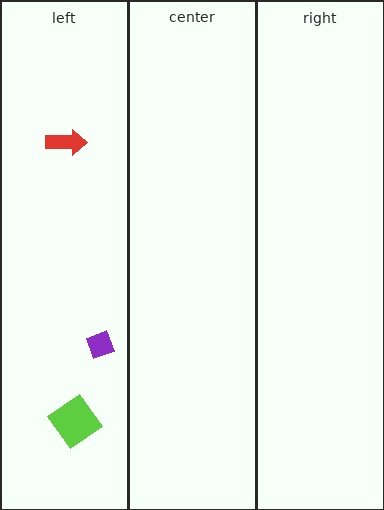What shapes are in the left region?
The lime diamond, the purple diamond, the red arrow.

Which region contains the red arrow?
The left region.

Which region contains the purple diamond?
The left region.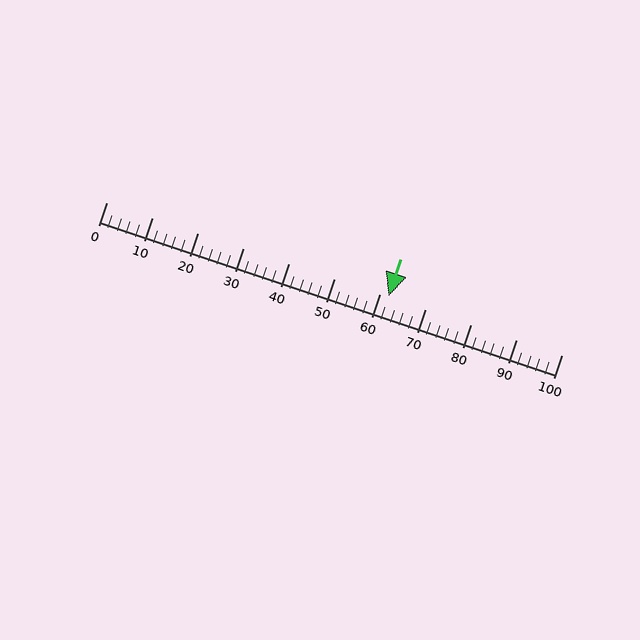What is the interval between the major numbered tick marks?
The major tick marks are spaced 10 units apart.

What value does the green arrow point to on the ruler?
The green arrow points to approximately 62.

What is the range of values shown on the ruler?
The ruler shows values from 0 to 100.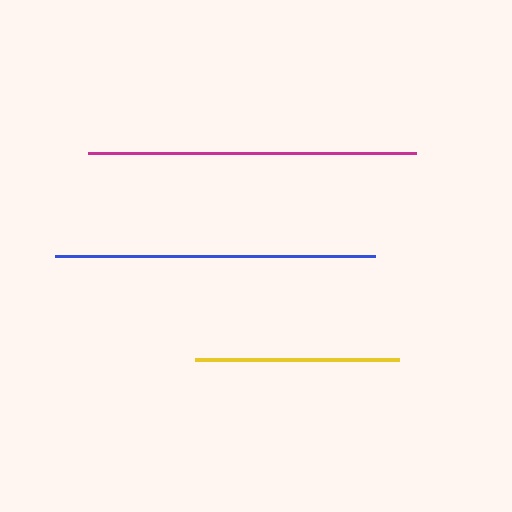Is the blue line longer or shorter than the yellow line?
The blue line is longer than the yellow line.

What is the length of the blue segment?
The blue segment is approximately 320 pixels long.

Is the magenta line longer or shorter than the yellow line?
The magenta line is longer than the yellow line.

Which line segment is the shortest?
The yellow line is the shortest at approximately 204 pixels.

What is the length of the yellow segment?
The yellow segment is approximately 204 pixels long.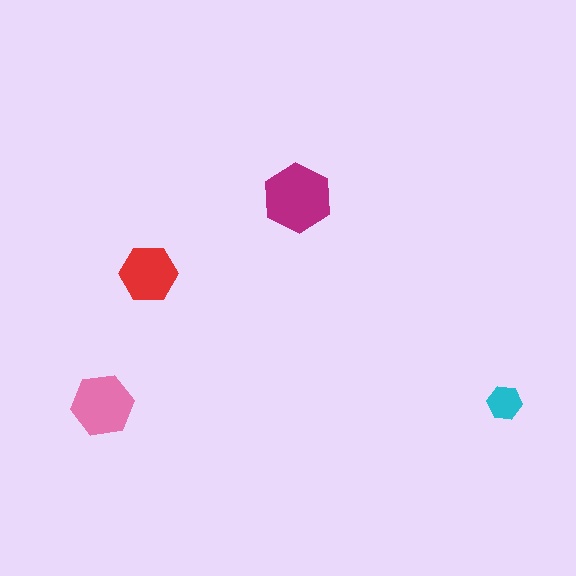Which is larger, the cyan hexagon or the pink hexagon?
The pink one.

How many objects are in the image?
There are 4 objects in the image.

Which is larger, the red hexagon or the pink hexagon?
The pink one.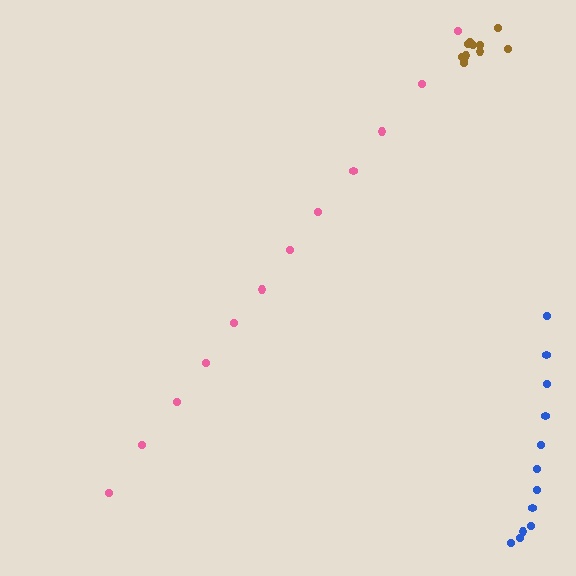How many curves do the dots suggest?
There are 3 distinct paths.